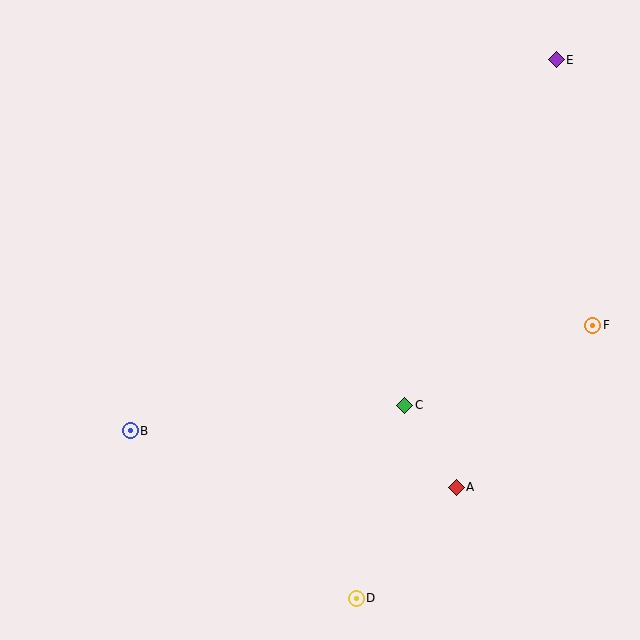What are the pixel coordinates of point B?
Point B is at (130, 431).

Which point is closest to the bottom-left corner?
Point B is closest to the bottom-left corner.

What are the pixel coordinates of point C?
Point C is at (405, 405).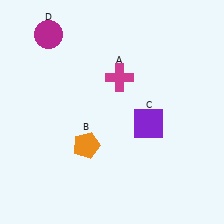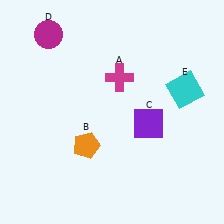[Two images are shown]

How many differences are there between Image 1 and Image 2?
There is 1 difference between the two images.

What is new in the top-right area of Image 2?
A cyan square (E) was added in the top-right area of Image 2.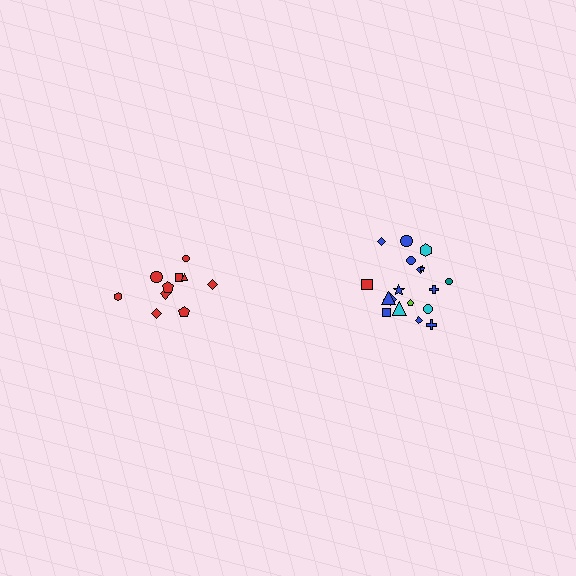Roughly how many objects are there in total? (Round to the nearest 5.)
Roughly 30 objects in total.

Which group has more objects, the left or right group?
The right group.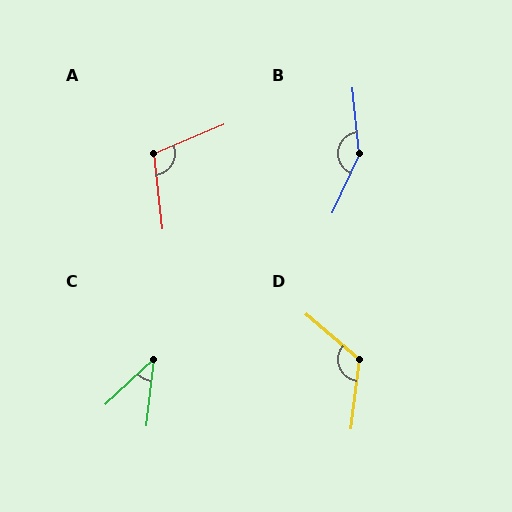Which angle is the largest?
B, at approximately 150 degrees.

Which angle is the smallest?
C, at approximately 40 degrees.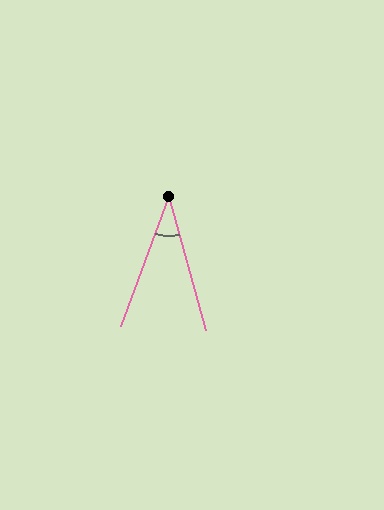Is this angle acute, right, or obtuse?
It is acute.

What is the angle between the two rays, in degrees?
Approximately 36 degrees.